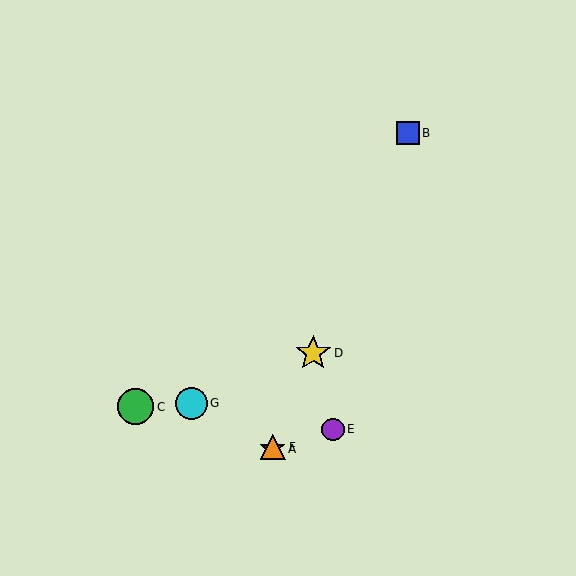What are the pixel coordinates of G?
Object G is at (191, 403).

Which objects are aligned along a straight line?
Objects A, B, D, F are aligned along a straight line.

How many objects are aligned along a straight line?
4 objects (A, B, D, F) are aligned along a straight line.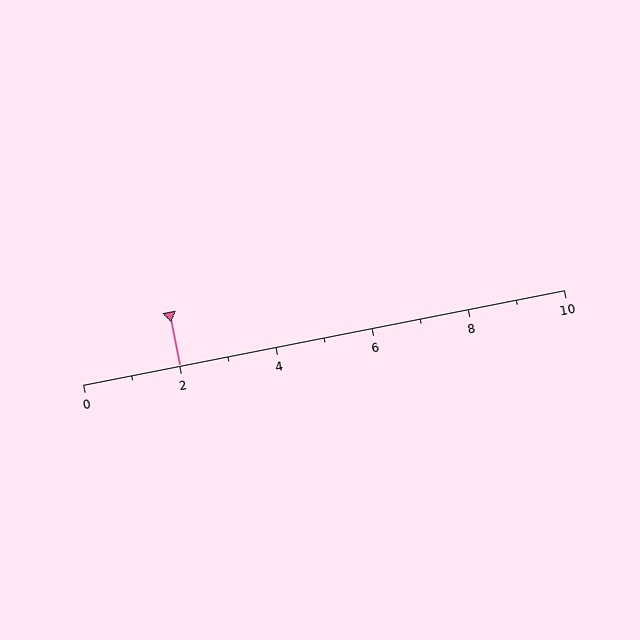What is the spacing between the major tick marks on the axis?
The major ticks are spaced 2 apart.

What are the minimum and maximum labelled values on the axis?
The axis runs from 0 to 10.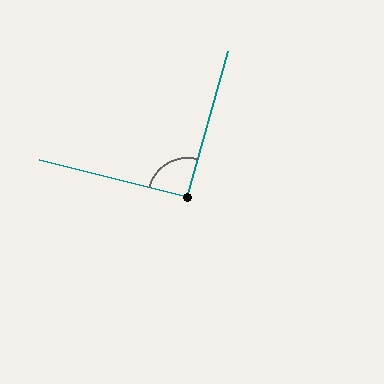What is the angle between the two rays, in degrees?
Approximately 92 degrees.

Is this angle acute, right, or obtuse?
It is approximately a right angle.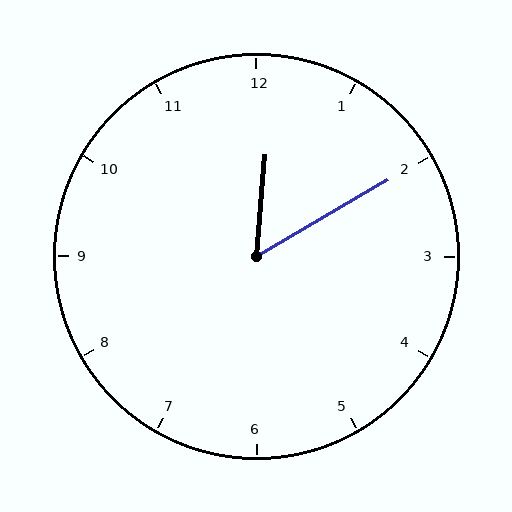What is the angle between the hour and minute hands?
Approximately 55 degrees.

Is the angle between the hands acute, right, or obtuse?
It is acute.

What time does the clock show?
12:10.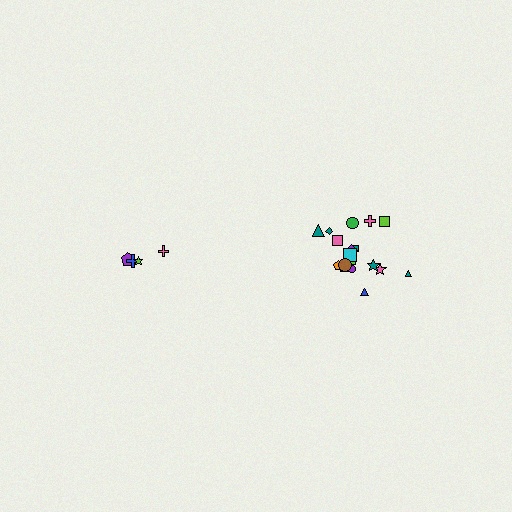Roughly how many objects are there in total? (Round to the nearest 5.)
Roughly 20 objects in total.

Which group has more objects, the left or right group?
The right group.